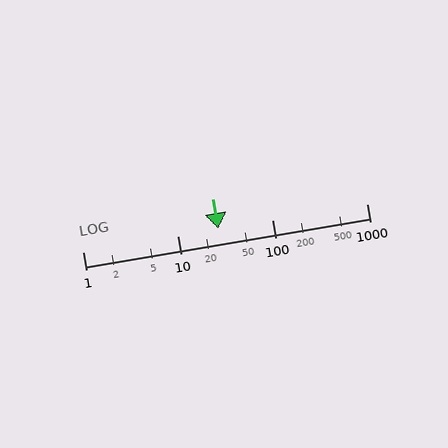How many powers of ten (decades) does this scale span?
The scale spans 3 decades, from 1 to 1000.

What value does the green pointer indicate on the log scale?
The pointer indicates approximately 27.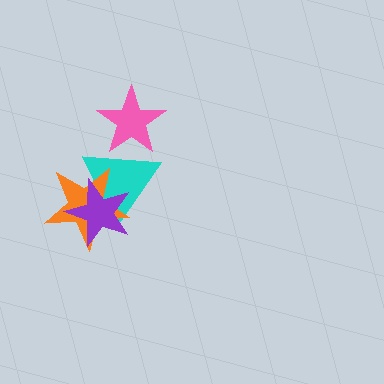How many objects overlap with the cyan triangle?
3 objects overlap with the cyan triangle.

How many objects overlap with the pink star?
1 object overlaps with the pink star.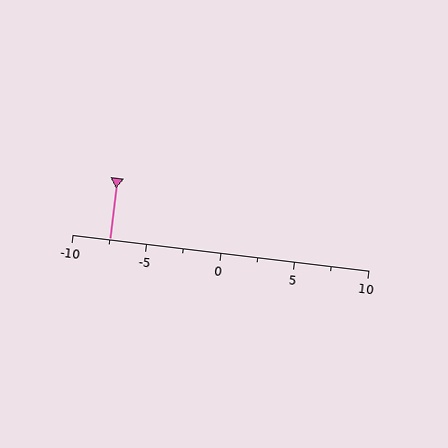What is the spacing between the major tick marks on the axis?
The major ticks are spaced 5 apart.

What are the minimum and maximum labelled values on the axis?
The axis runs from -10 to 10.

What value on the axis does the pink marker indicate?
The marker indicates approximately -7.5.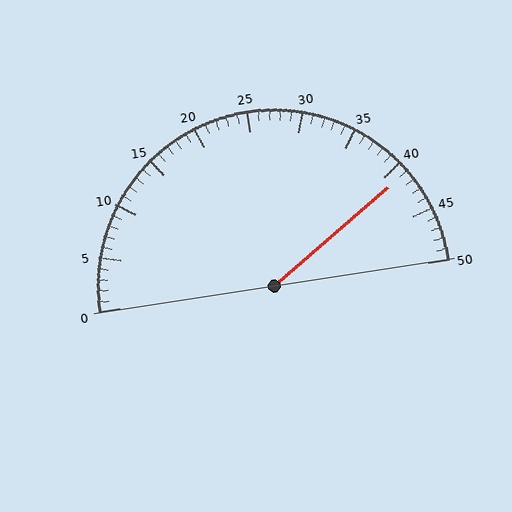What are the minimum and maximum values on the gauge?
The gauge ranges from 0 to 50.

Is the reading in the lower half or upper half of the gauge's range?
The reading is in the upper half of the range (0 to 50).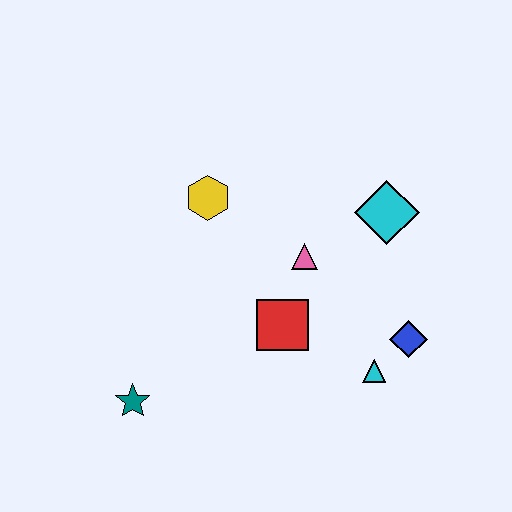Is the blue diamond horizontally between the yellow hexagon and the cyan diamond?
No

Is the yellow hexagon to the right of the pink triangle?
No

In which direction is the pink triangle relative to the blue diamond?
The pink triangle is to the left of the blue diamond.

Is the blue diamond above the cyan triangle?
Yes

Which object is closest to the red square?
The pink triangle is closest to the red square.